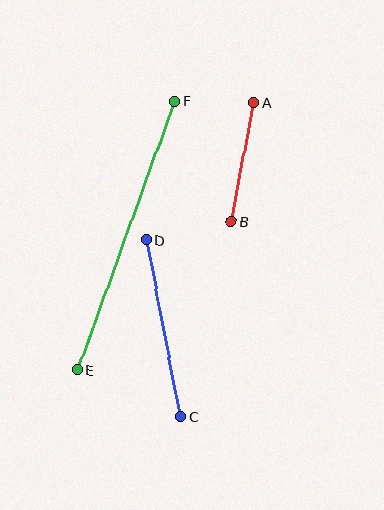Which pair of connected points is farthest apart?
Points E and F are farthest apart.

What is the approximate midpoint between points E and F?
The midpoint is at approximately (126, 235) pixels.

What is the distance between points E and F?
The distance is approximately 286 pixels.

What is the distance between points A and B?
The distance is approximately 121 pixels.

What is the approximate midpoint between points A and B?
The midpoint is at approximately (243, 162) pixels.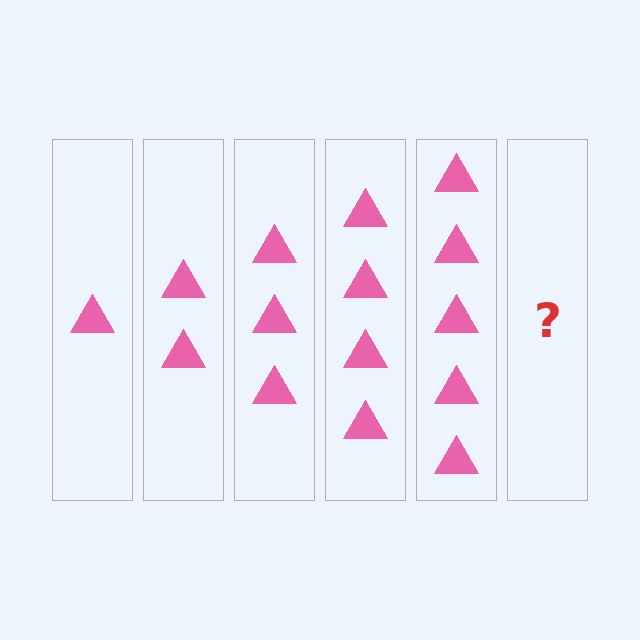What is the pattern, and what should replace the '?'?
The pattern is that each step adds one more triangle. The '?' should be 6 triangles.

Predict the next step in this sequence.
The next step is 6 triangles.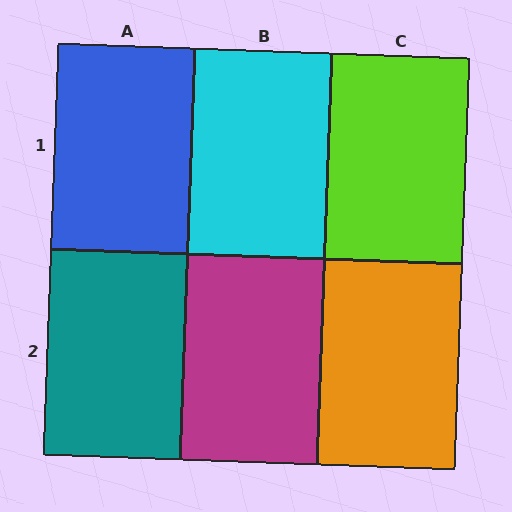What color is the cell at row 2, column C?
Orange.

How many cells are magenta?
1 cell is magenta.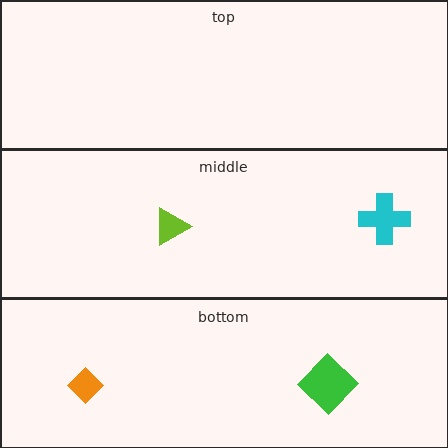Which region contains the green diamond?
The bottom region.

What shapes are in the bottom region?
The orange diamond, the green diamond.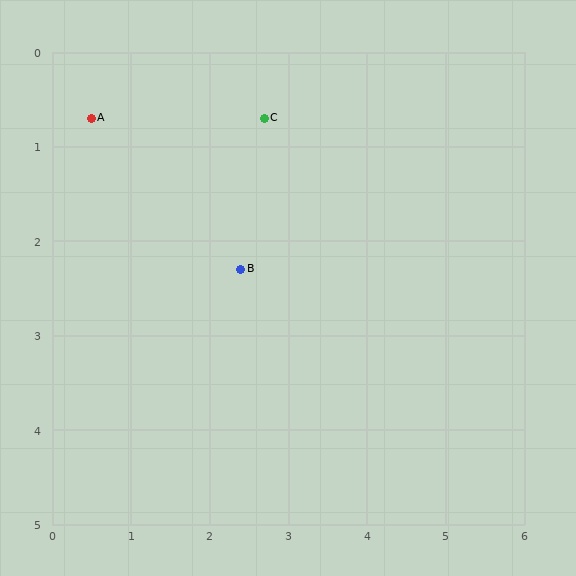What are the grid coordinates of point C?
Point C is at approximately (2.7, 0.7).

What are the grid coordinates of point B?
Point B is at approximately (2.4, 2.3).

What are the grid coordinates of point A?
Point A is at approximately (0.5, 0.7).